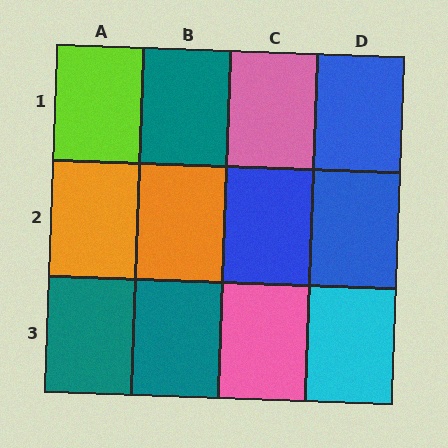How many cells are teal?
3 cells are teal.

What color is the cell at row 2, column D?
Blue.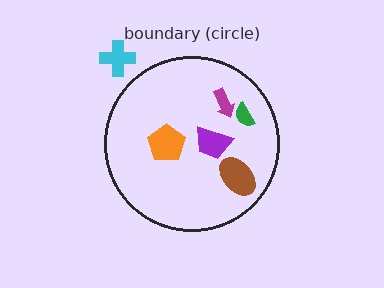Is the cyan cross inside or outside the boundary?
Outside.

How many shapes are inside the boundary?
5 inside, 1 outside.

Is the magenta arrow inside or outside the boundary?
Inside.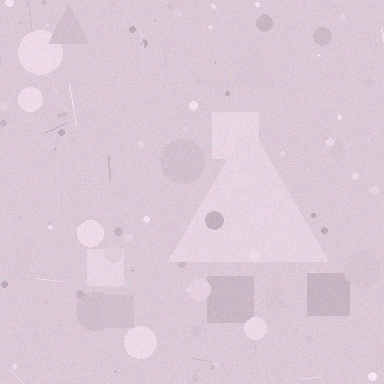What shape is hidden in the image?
A triangle is hidden in the image.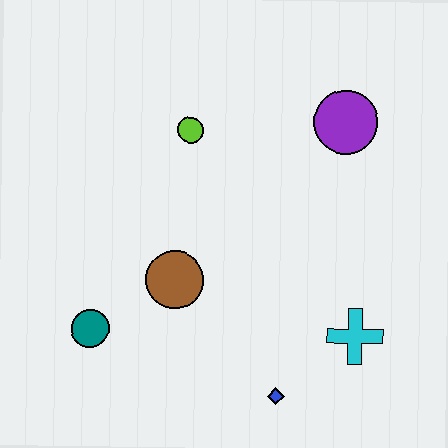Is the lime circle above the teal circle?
Yes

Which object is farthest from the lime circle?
The blue diamond is farthest from the lime circle.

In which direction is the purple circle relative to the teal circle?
The purple circle is to the right of the teal circle.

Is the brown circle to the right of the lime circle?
No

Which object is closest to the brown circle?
The teal circle is closest to the brown circle.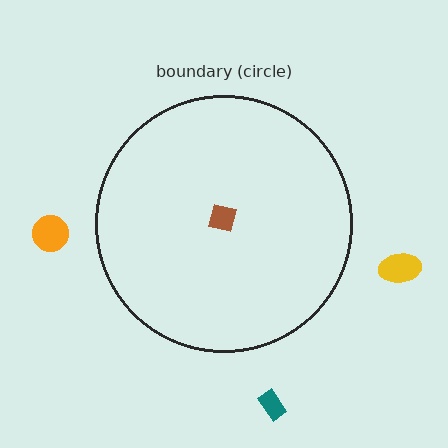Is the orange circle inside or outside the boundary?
Outside.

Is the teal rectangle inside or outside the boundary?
Outside.